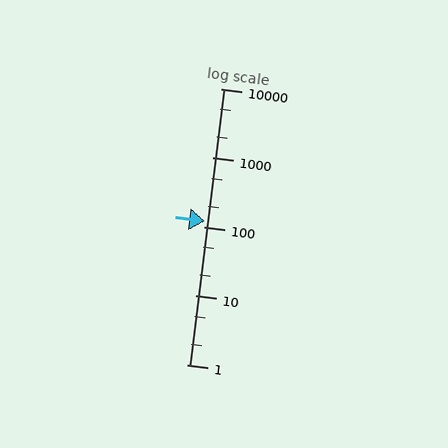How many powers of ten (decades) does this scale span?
The scale spans 4 decades, from 1 to 10000.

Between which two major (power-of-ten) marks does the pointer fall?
The pointer is between 100 and 1000.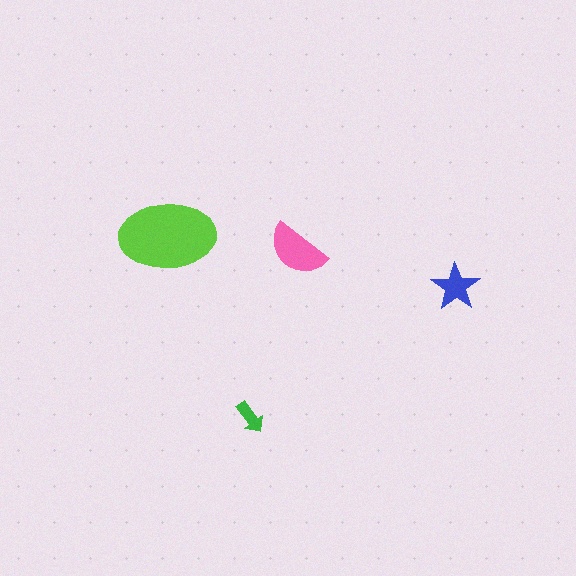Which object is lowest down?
The green arrow is bottommost.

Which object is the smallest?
The green arrow.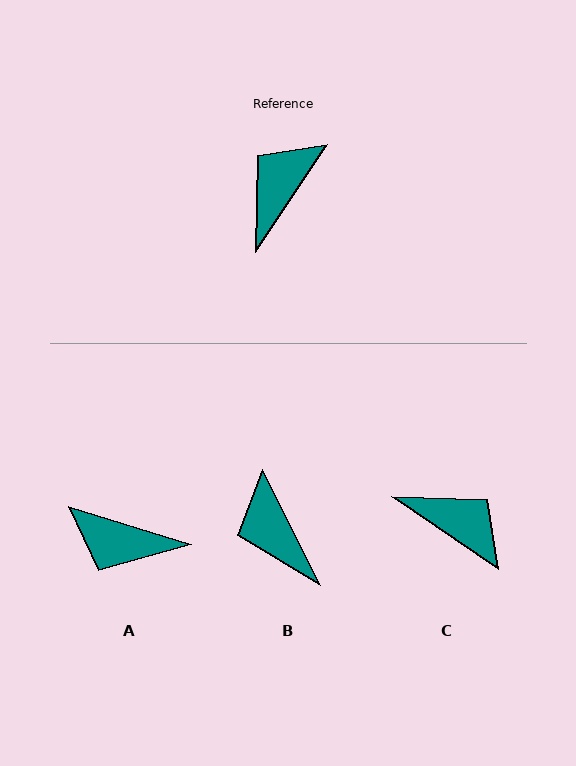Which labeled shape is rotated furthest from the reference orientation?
A, about 106 degrees away.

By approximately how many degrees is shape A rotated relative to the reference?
Approximately 106 degrees counter-clockwise.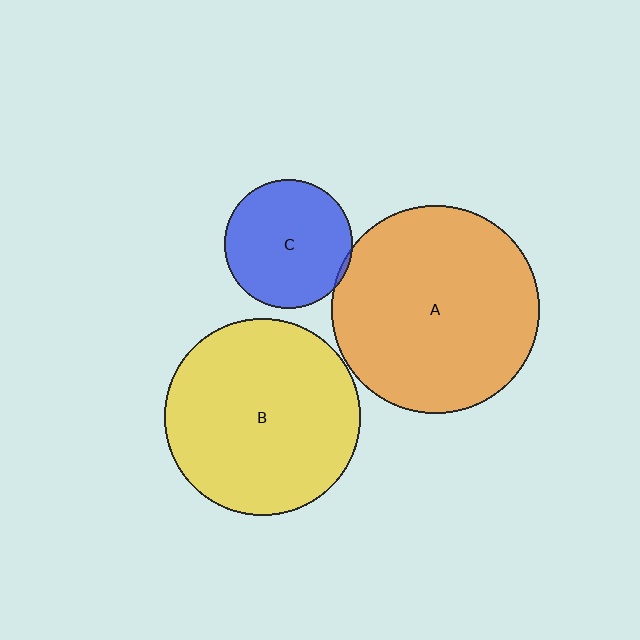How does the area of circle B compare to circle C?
Approximately 2.3 times.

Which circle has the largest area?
Circle A (orange).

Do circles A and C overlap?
Yes.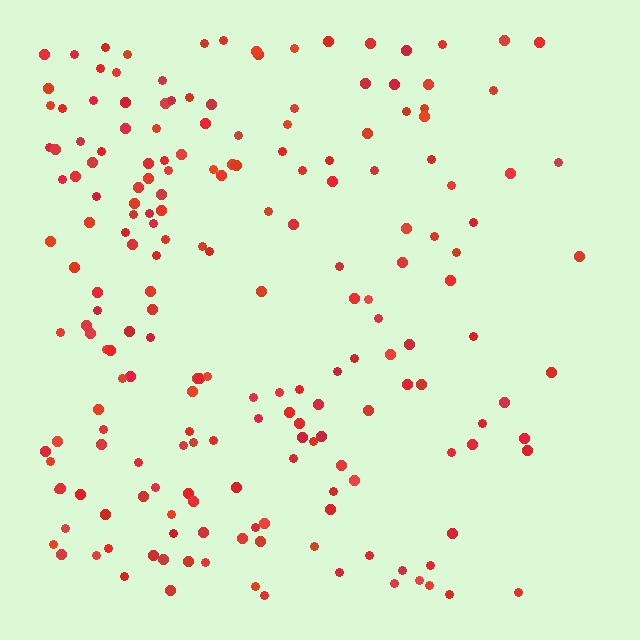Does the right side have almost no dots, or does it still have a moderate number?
Still a moderate number, just noticeably fewer than the left.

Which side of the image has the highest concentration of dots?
The left.